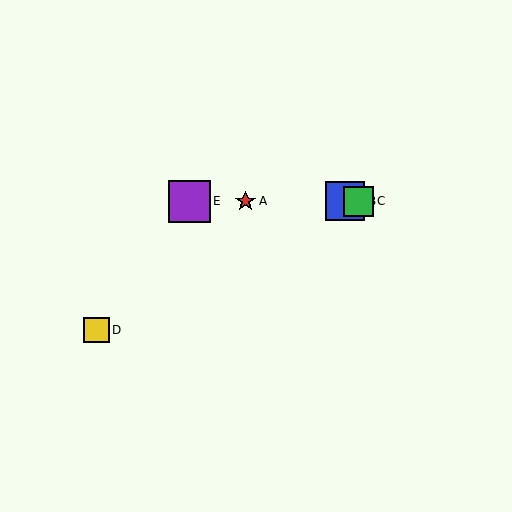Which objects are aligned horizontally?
Objects A, B, C, E are aligned horizontally.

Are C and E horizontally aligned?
Yes, both are at y≈201.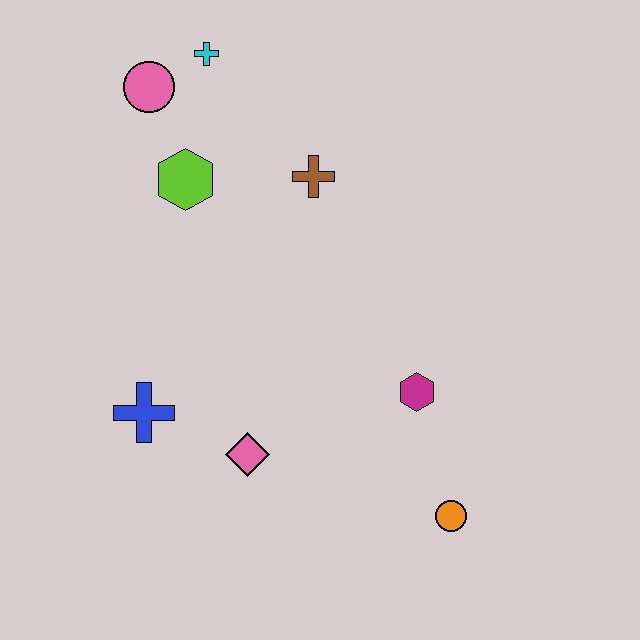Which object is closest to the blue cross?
The pink diamond is closest to the blue cross.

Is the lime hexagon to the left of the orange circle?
Yes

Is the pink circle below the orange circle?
No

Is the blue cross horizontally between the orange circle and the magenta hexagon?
No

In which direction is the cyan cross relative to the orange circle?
The cyan cross is above the orange circle.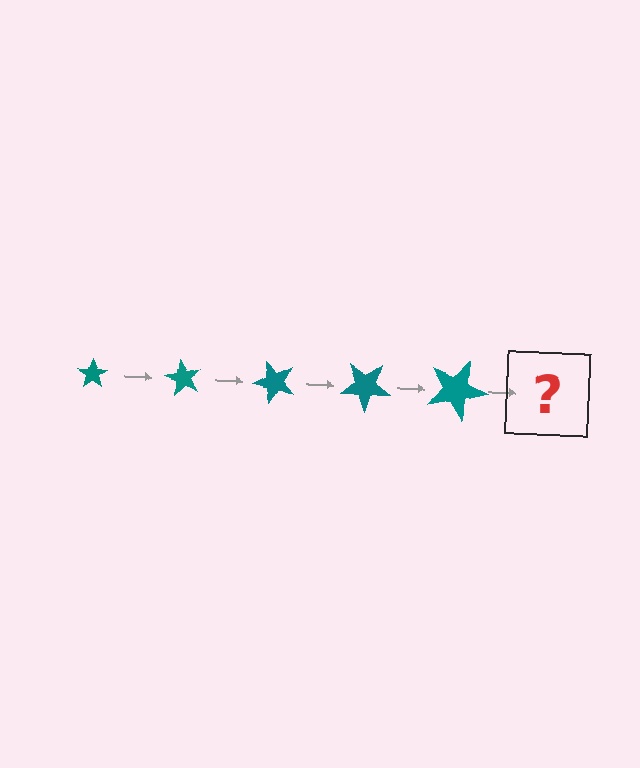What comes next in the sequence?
The next element should be a star, larger than the previous one and rotated 300 degrees from the start.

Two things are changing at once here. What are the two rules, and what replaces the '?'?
The two rules are that the star grows larger each step and it rotates 60 degrees each step. The '?' should be a star, larger than the previous one and rotated 300 degrees from the start.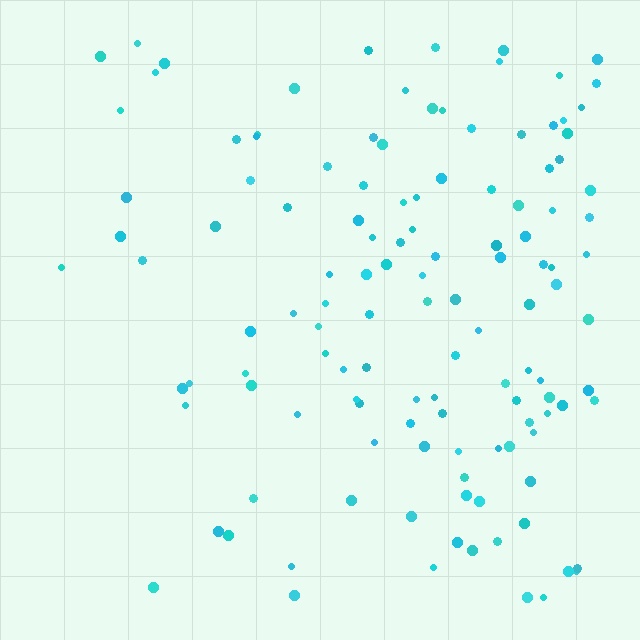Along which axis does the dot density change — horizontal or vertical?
Horizontal.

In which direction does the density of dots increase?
From left to right, with the right side densest.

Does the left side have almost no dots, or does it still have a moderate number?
Still a moderate number, just noticeably fewer than the right.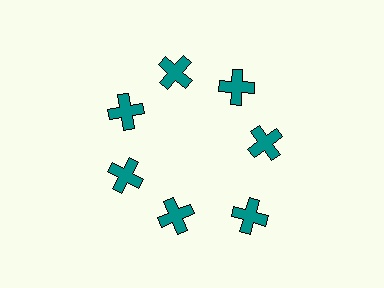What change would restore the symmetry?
The symmetry would be restored by moving it inward, back onto the ring so that all 7 crosses sit at equal angles and equal distance from the center.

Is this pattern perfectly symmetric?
No. The 7 teal crosses are arranged in a ring, but one element near the 5 o'clock position is pushed outward from the center, breaking the 7-fold rotational symmetry.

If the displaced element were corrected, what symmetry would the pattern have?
It would have 7-fold rotational symmetry — the pattern would map onto itself every 51 degrees.